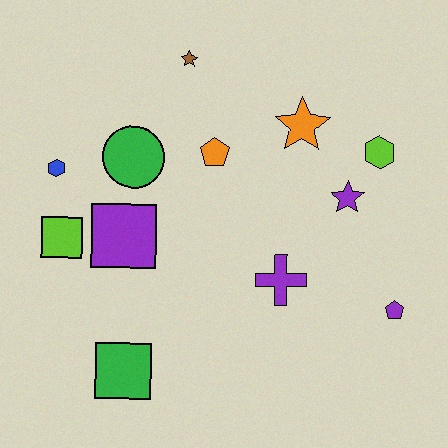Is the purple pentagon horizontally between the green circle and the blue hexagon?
No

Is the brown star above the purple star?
Yes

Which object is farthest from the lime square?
The purple pentagon is farthest from the lime square.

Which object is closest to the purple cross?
The purple star is closest to the purple cross.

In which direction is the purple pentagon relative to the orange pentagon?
The purple pentagon is to the right of the orange pentagon.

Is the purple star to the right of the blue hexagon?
Yes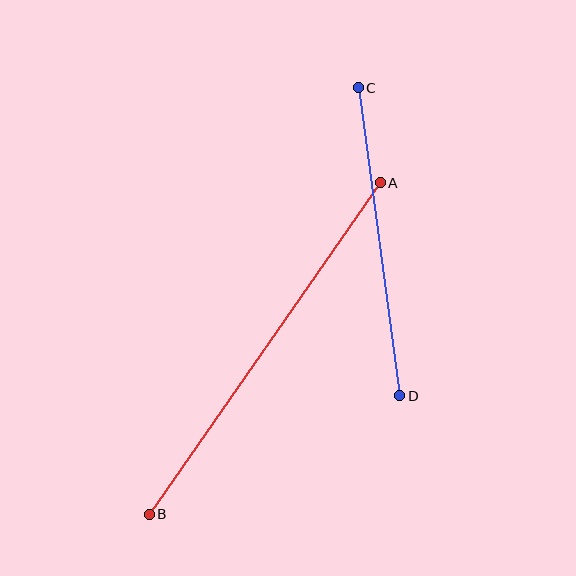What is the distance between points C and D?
The distance is approximately 311 pixels.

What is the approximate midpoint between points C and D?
The midpoint is at approximately (379, 242) pixels.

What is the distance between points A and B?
The distance is approximately 404 pixels.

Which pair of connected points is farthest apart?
Points A and B are farthest apart.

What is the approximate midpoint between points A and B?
The midpoint is at approximately (265, 349) pixels.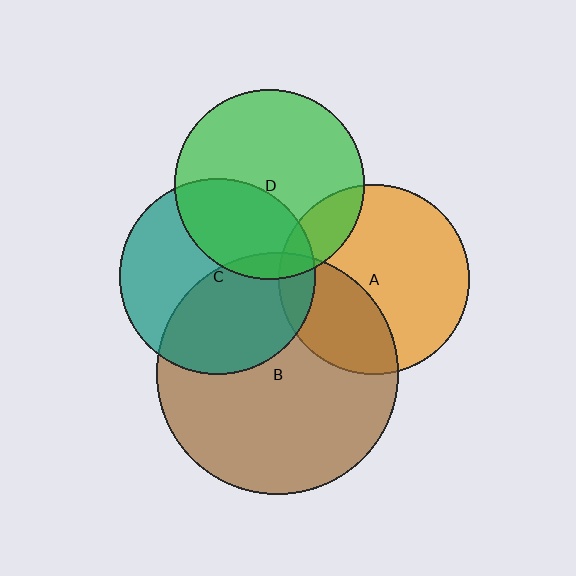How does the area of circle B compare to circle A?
Approximately 1.6 times.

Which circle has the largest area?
Circle B (brown).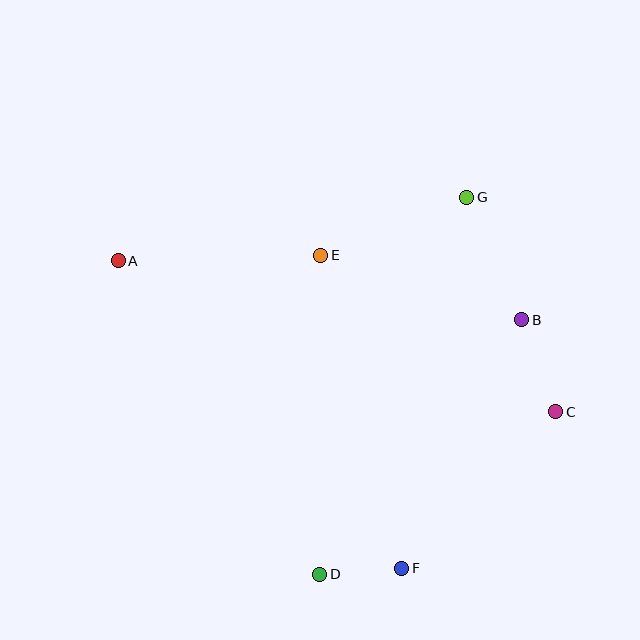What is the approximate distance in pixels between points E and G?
The distance between E and G is approximately 157 pixels.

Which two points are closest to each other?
Points D and F are closest to each other.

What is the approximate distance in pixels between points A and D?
The distance between A and D is approximately 373 pixels.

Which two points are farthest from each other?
Points A and C are farthest from each other.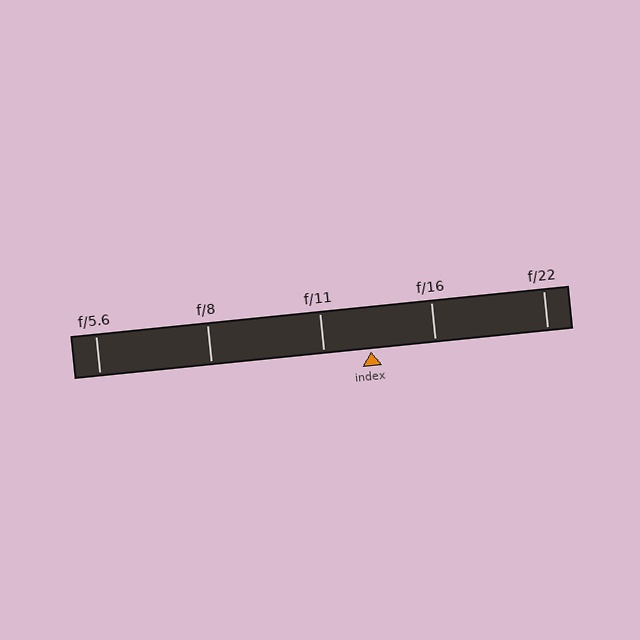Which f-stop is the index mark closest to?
The index mark is closest to f/11.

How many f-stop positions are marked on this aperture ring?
There are 5 f-stop positions marked.